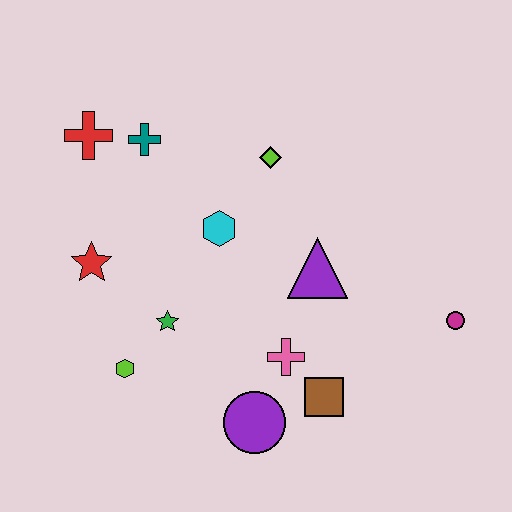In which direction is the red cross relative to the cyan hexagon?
The red cross is to the left of the cyan hexagon.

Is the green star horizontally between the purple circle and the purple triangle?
No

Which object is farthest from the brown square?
The red cross is farthest from the brown square.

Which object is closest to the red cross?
The teal cross is closest to the red cross.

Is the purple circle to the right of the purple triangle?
No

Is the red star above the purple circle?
Yes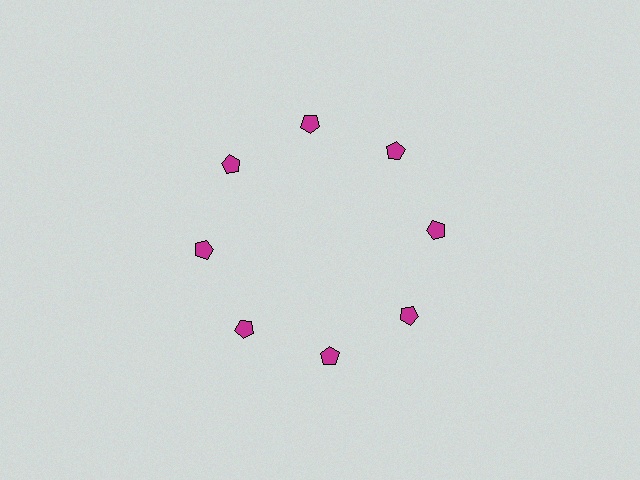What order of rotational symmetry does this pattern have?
This pattern has 8-fold rotational symmetry.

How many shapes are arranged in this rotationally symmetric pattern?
There are 8 shapes, arranged in 8 groups of 1.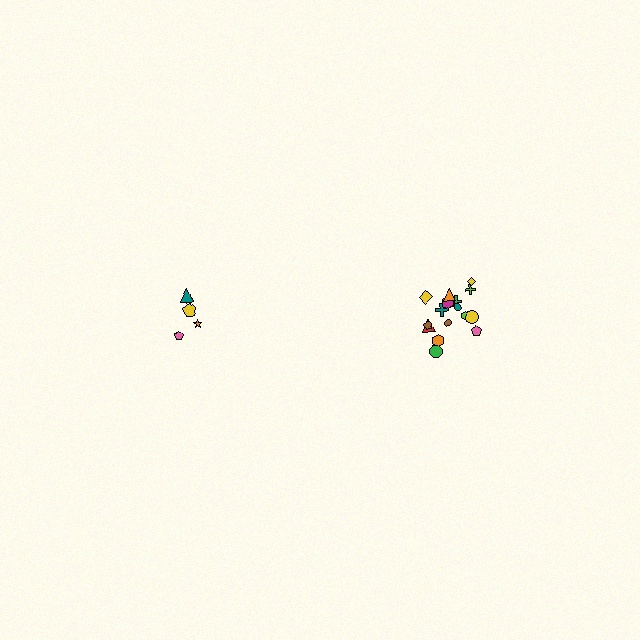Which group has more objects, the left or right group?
The right group.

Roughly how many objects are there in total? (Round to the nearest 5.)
Roughly 25 objects in total.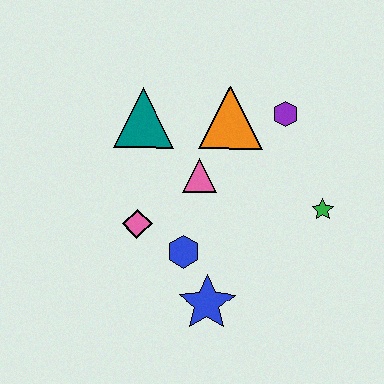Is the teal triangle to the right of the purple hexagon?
No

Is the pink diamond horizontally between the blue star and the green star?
No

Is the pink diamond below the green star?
Yes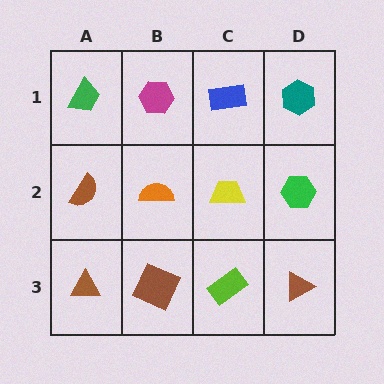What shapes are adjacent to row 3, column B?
An orange semicircle (row 2, column B), a brown triangle (row 3, column A), a lime rectangle (row 3, column C).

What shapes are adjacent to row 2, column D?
A teal hexagon (row 1, column D), a brown triangle (row 3, column D), a yellow trapezoid (row 2, column C).